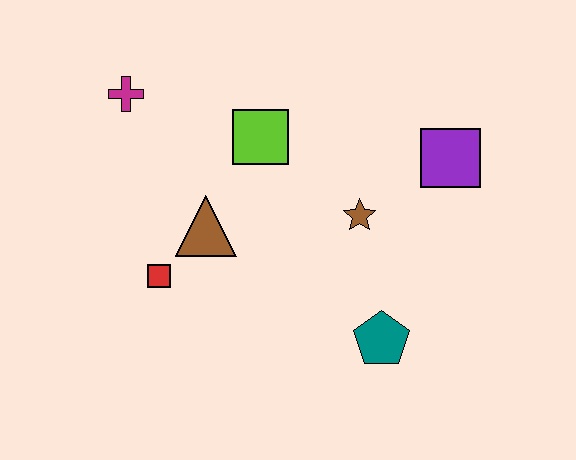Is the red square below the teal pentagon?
No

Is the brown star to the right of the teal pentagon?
No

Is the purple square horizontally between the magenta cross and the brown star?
No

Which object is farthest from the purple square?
The magenta cross is farthest from the purple square.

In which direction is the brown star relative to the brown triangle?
The brown star is to the right of the brown triangle.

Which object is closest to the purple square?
The brown star is closest to the purple square.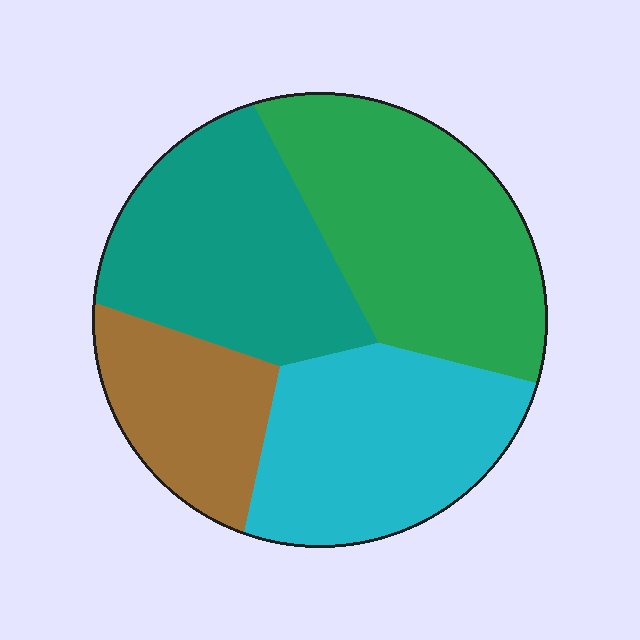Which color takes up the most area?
Green, at roughly 30%.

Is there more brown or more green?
Green.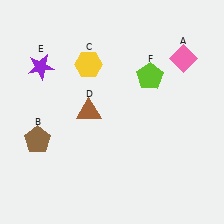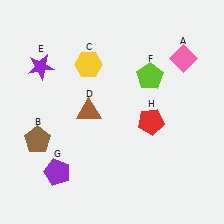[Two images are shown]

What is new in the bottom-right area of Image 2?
A red pentagon (H) was added in the bottom-right area of Image 2.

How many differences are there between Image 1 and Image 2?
There are 2 differences between the two images.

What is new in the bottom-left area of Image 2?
A purple pentagon (G) was added in the bottom-left area of Image 2.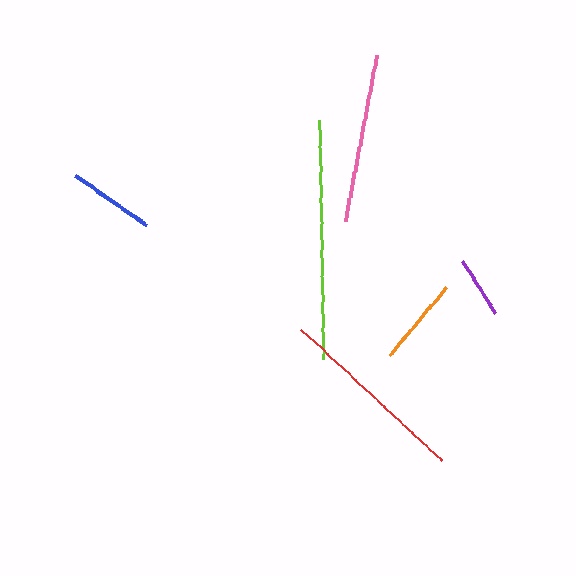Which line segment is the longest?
The lime line is the longest at approximately 239 pixels.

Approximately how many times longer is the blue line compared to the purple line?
The blue line is approximately 1.4 times the length of the purple line.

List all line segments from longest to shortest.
From longest to shortest: lime, red, pink, orange, blue, purple.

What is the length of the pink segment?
The pink segment is approximately 169 pixels long.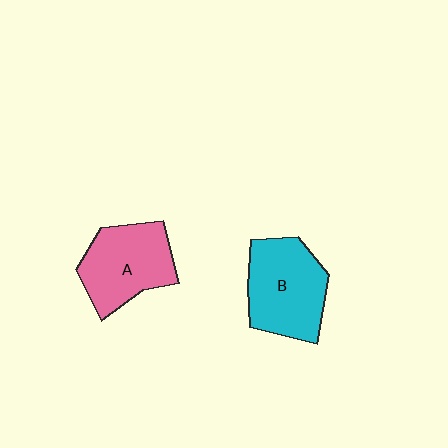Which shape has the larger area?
Shape B (cyan).